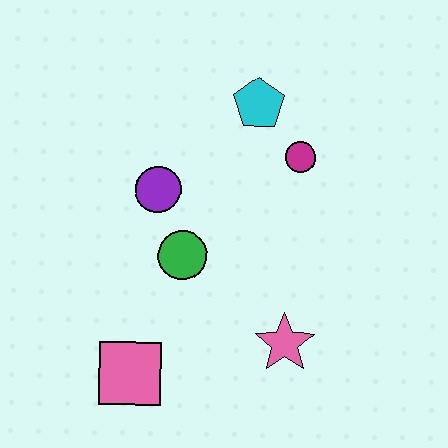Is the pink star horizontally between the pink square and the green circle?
No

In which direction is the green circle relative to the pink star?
The green circle is to the left of the pink star.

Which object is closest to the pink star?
The green circle is closest to the pink star.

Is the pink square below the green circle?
Yes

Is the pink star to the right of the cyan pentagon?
Yes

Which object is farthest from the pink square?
The cyan pentagon is farthest from the pink square.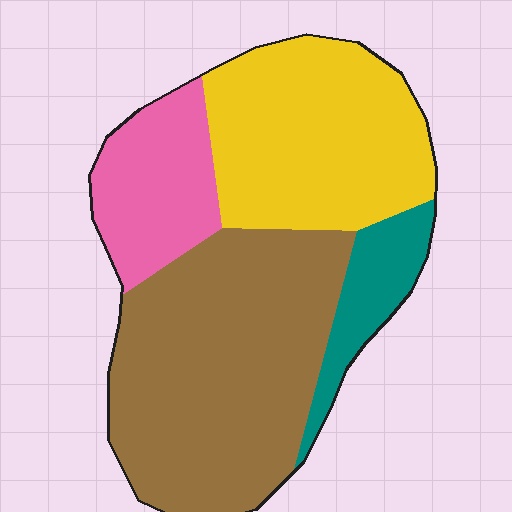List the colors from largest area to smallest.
From largest to smallest: brown, yellow, pink, teal.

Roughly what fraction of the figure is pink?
Pink covers roughly 15% of the figure.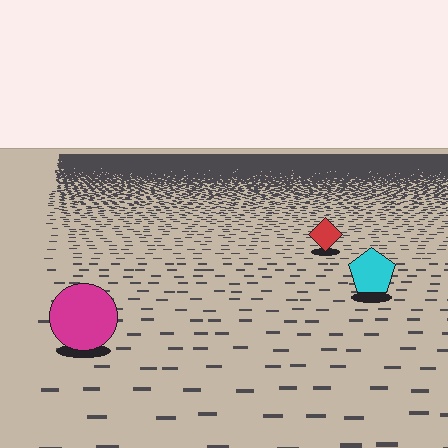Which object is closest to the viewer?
The magenta circle is closest. The texture marks near it are larger and more spread out.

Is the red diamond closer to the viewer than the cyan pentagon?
No. The cyan pentagon is closer — you can tell from the texture gradient: the ground texture is coarser near it.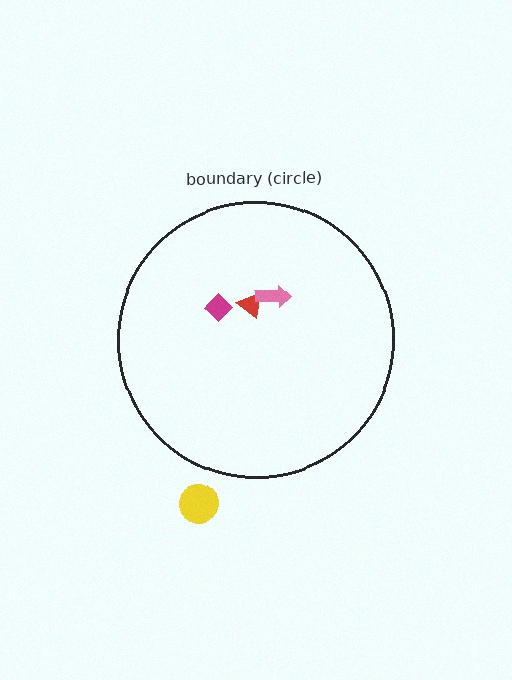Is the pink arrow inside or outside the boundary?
Inside.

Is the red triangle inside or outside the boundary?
Inside.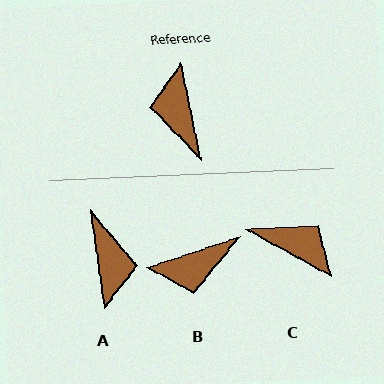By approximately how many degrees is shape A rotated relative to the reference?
Approximately 177 degrees counter-clockwise.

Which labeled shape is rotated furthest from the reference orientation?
A, about 177 degrees away.